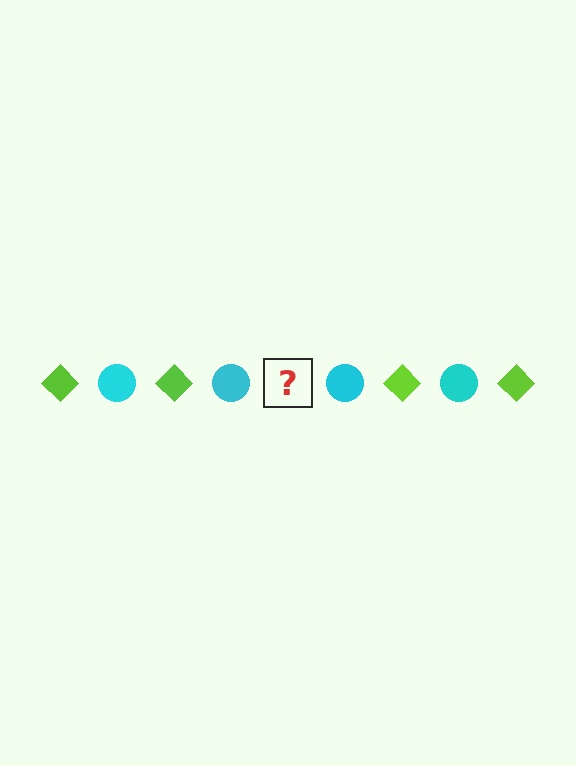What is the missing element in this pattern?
The missing element is a lime diamond.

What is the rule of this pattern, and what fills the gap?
The rule is that the pattern alternates between lime diamond and cyan circle. The gap should be filled with a lime diamond.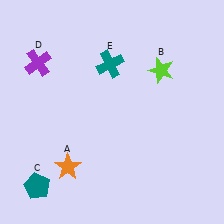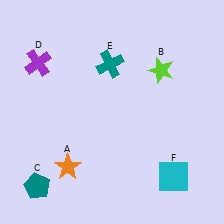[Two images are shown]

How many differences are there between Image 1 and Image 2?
There is 1 difference between the two images.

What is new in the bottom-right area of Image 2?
A cyan square (F) was added in the bottom-right area of Image 2.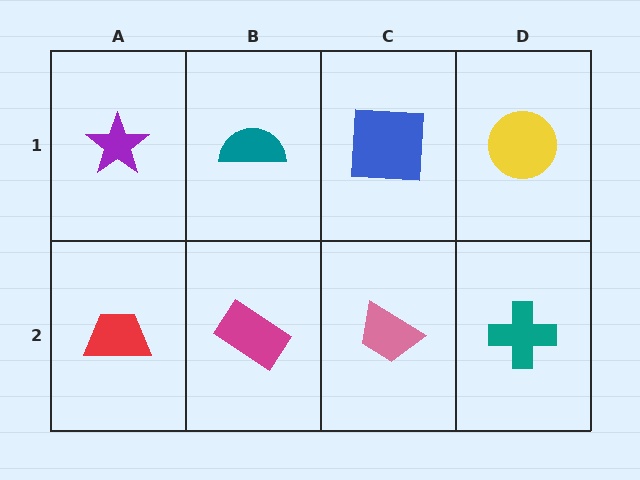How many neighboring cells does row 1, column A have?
2.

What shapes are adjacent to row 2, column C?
A blue square (row 1, column C), a magenta rectangle (row 2, column B), a teal cross (row 2, column D).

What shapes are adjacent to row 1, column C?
A pink trapezoid (row 2, column C), a teal semicircle (row 1, column B), a yellow circle (row 1, column D).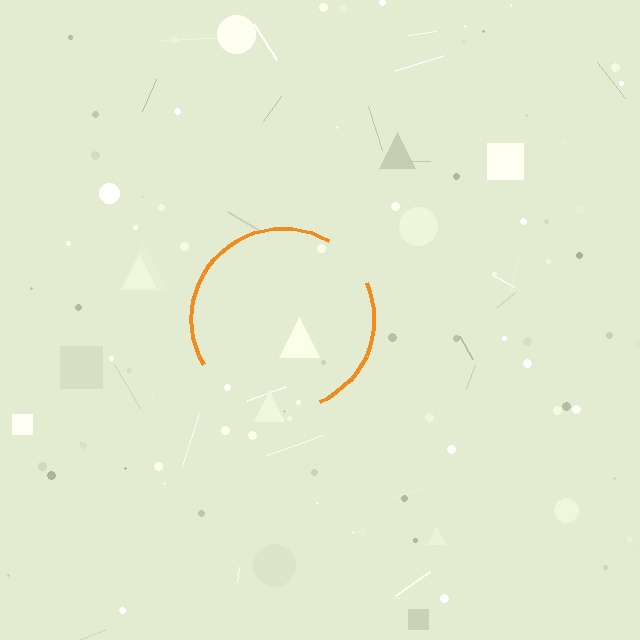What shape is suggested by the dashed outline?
The dashed outline suggests a circle.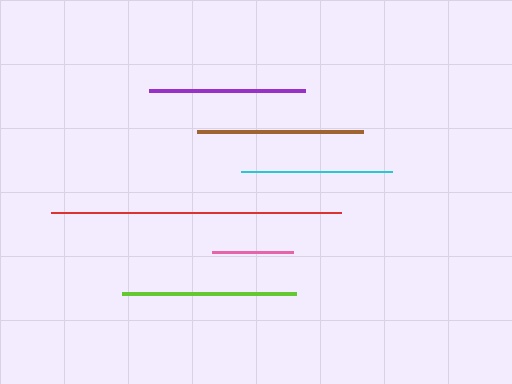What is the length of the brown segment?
The brown segment is approximately 165 pixels long.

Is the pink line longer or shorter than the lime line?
The lime line is longer than the pink line.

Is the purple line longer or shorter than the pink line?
The purple line is longer than the pink line.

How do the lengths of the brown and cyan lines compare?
The brown and cyan lines are approximately the same length.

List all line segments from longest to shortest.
From longest to shortest: red, lime, brown, purple, cyan, pink.